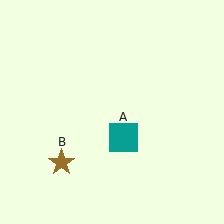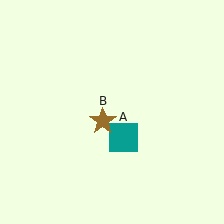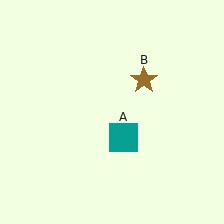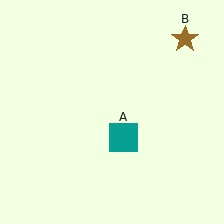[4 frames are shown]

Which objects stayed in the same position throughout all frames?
Teal square (object A) remained stationary.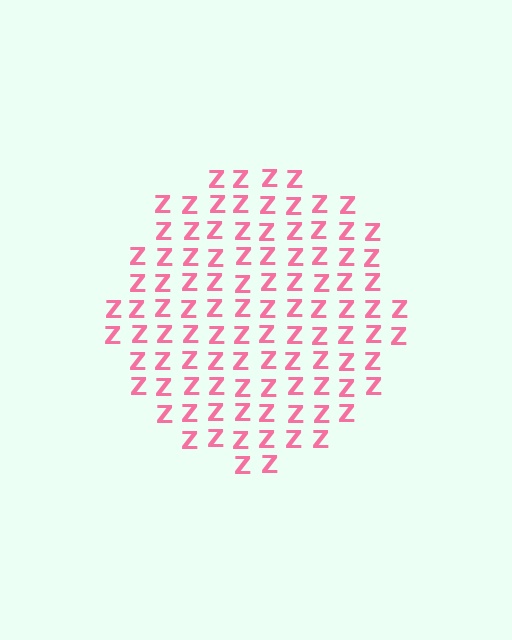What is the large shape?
The large shape is a circle.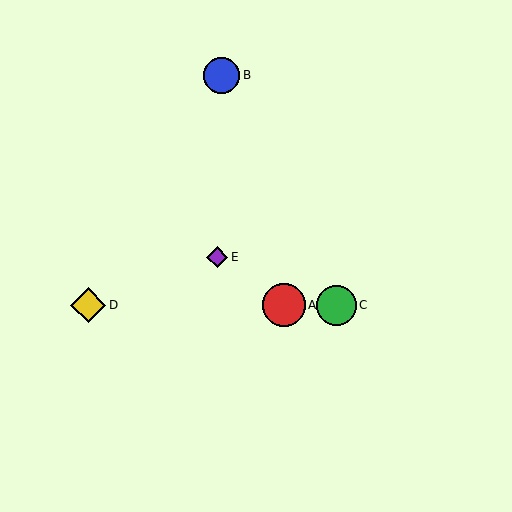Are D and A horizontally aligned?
Yes, both are at y≈305.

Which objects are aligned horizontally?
Objects A, C, D are aligned horizontally.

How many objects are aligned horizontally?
3 objects (A, C, D) are aligned horizontally.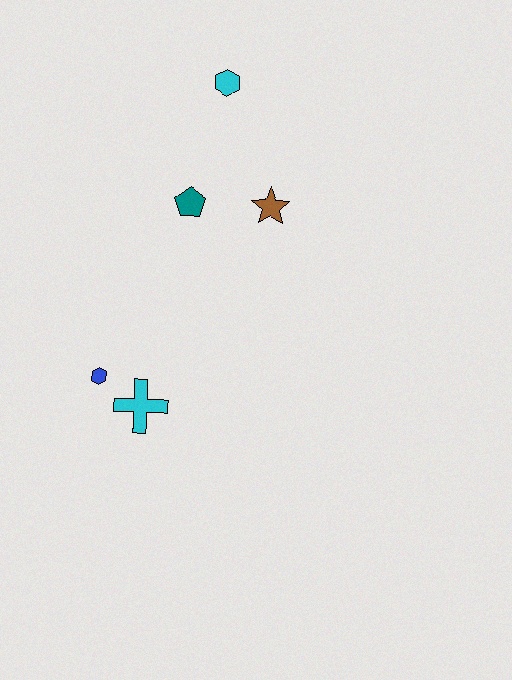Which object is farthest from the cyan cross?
The cyan hexagon is farthest from the cyan cross.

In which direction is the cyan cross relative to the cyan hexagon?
The cyan cross is below the cyan hexagon.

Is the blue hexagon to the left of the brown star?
Yes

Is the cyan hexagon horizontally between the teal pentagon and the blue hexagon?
No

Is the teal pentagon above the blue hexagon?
Yes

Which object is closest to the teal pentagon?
The brown star is closest to the teal pentagon.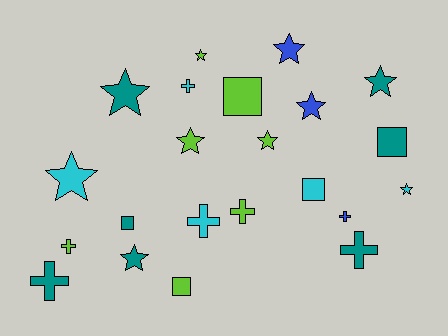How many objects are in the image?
There are 22 objects.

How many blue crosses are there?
There is 1 blue cross.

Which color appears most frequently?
Lime, with 7 objects.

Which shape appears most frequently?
Star, with 10 objects.